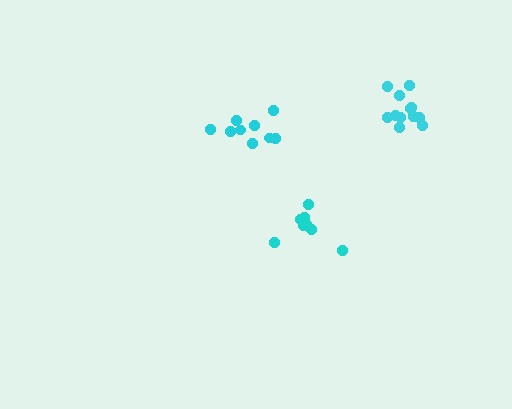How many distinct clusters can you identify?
There are 3 distinct clusters.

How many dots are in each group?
Group 1: 9 dots, Group 2: 12 dots, Group 3: 8 dots (29 total).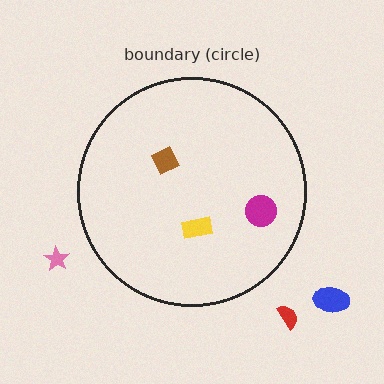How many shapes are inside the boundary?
3 inside, 3 outside.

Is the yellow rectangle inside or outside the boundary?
Inside.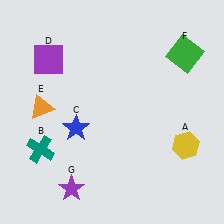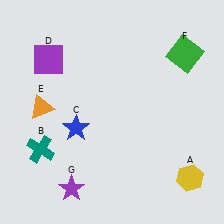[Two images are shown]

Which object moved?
The yellow hexagon (A) moved down.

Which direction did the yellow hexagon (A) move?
The yellow hexagon (A) moved down.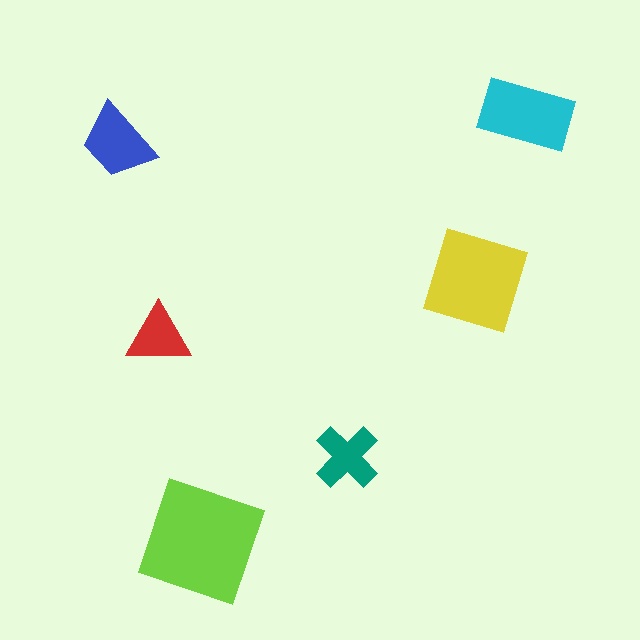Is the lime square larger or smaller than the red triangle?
Larger.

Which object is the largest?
The lime square.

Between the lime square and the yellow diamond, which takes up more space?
The lime square.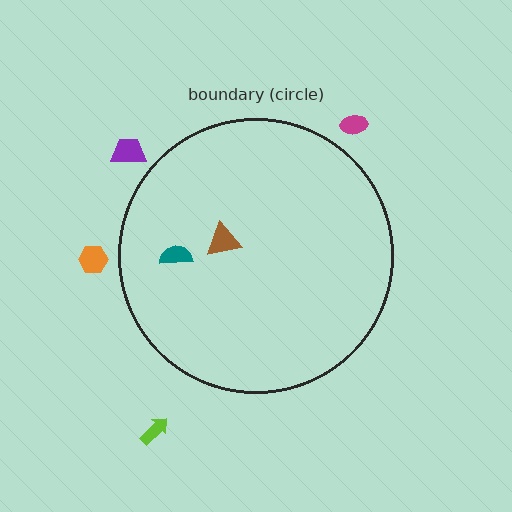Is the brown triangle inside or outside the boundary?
Inside.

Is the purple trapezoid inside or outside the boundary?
Outside.